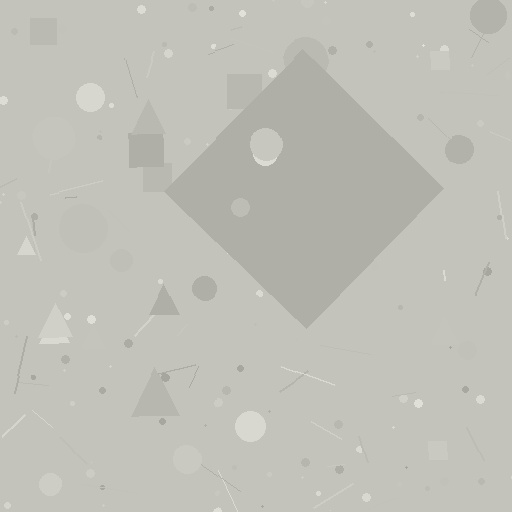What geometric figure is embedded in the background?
A diamond is embedded in the background.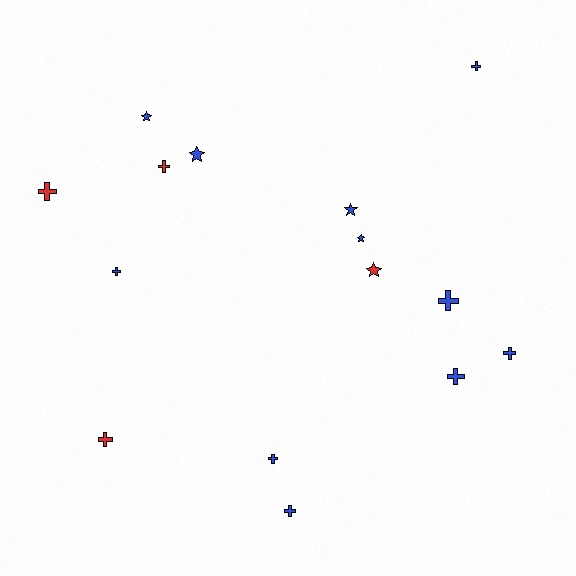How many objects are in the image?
There are 15 objects.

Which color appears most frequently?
Blue, with 11 objects.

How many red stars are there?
There is 1 red star.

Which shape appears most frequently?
Cross, with 10 objects.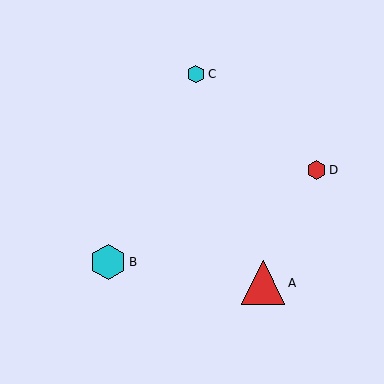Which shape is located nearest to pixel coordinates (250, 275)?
The red triangle (labeled A) at (263, 283) is nearest to that location.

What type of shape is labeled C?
Shape C is a cyan hexagon.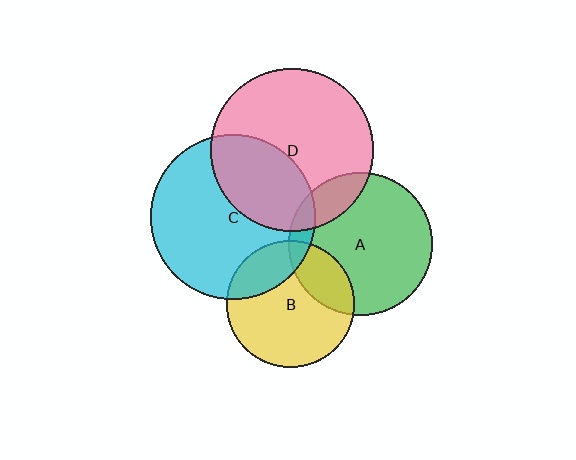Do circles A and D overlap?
Yes.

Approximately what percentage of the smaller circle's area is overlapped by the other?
Approximately 15%.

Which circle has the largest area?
Circle C (cyan).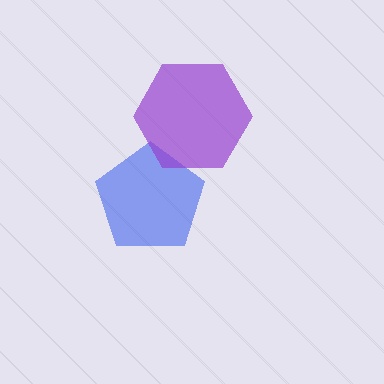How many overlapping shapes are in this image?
There are 2 overlapping shapes in the image.